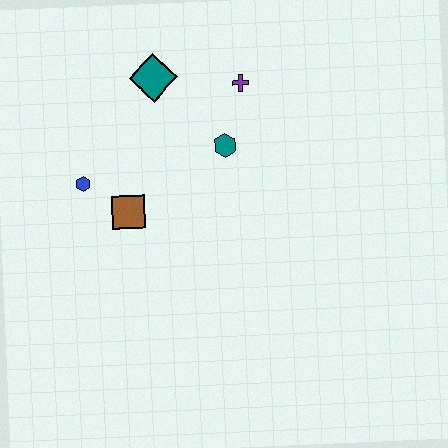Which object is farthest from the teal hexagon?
The blue hexagon is farthest from the teal hexagon.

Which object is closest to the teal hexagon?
The purple cross is closest to the teal hexagon.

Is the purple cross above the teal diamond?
No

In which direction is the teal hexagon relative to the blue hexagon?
The teal hexagon is to the right of the blue hexagon.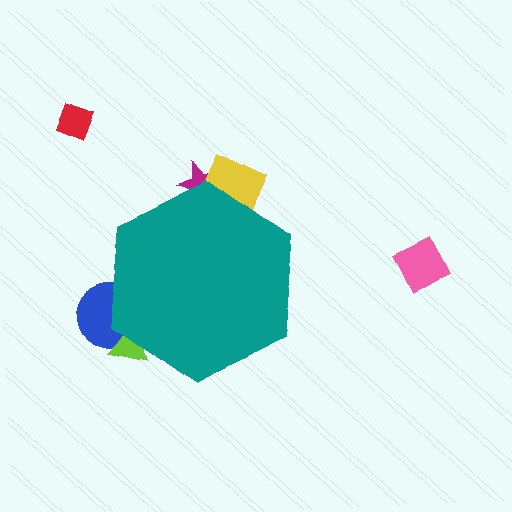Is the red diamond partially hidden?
No, the red diamond is fully visible.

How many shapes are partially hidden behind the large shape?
4 shapes are partially hidden.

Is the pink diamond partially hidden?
No, the pink diamond is fully visible.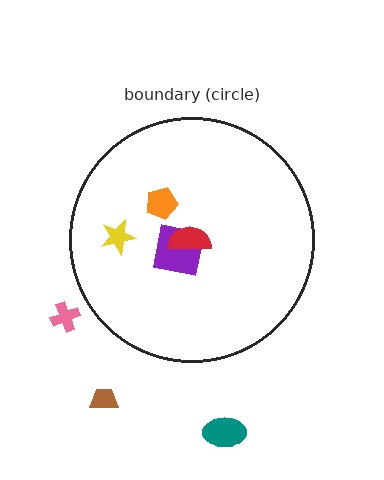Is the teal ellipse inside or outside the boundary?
Outside.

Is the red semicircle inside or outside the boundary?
Inside.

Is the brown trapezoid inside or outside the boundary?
Outside.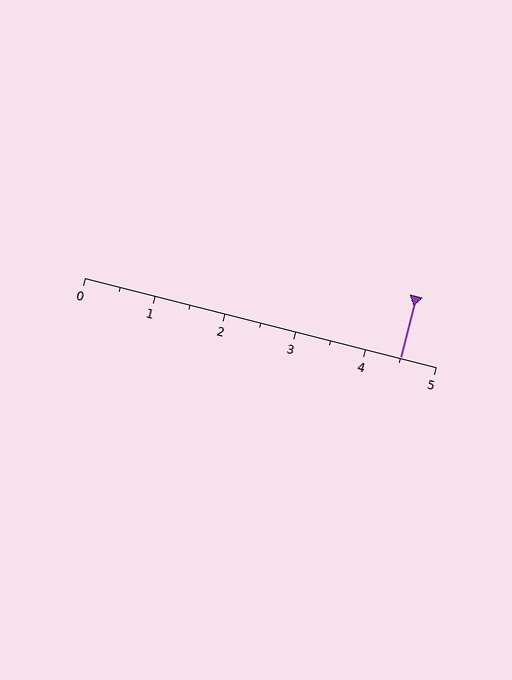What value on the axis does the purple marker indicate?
The marker indicates approximately 4.5.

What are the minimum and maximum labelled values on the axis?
The axis runs from 0 to 5.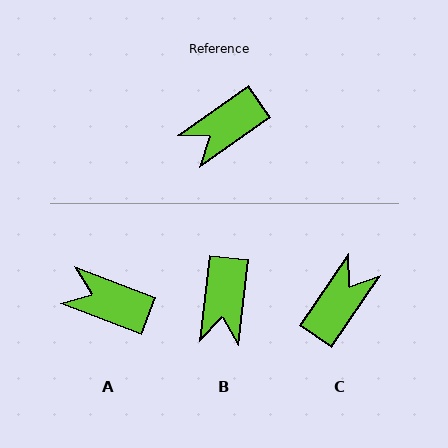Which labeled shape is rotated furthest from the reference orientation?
C, about 160 degrees away.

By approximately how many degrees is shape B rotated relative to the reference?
Approximately 48 degrees counter-clockwise.